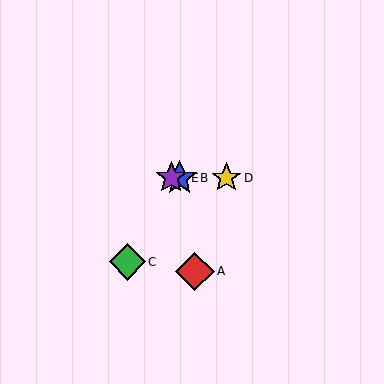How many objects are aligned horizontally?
3 objects (B, D, E) are aligned horizontally.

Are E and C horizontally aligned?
No, E is at y≈178 and C is at y≈262.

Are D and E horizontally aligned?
Yes, both are at y≈178.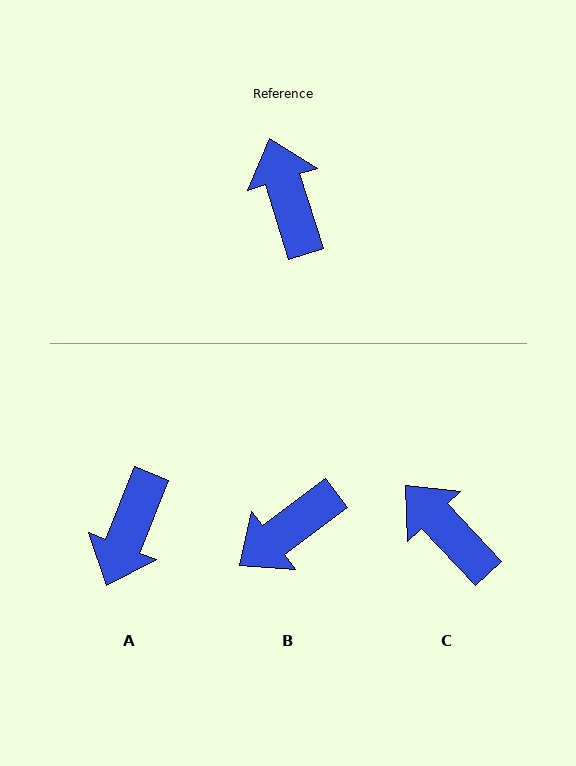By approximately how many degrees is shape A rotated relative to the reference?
Approximately 141 degrees counter-clockwise.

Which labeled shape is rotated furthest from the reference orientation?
A, about 141 degrees away.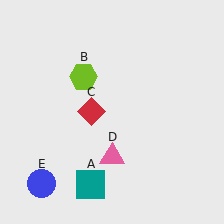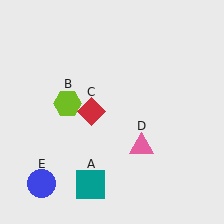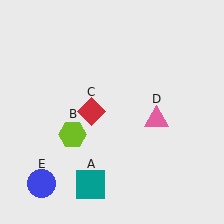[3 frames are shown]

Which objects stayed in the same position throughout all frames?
Teal square (object A) and red diamond (object C) and blue circle (object E) remained stationary.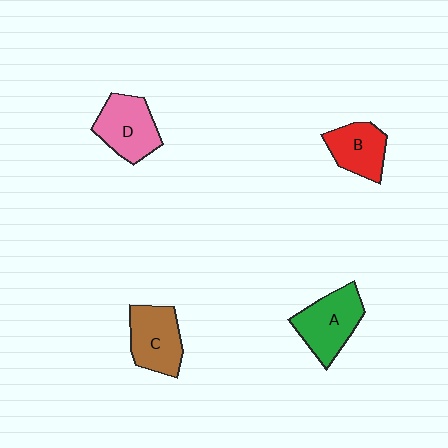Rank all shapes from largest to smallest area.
From largest to smallest: A (green), D (pink), C (brown), B (red).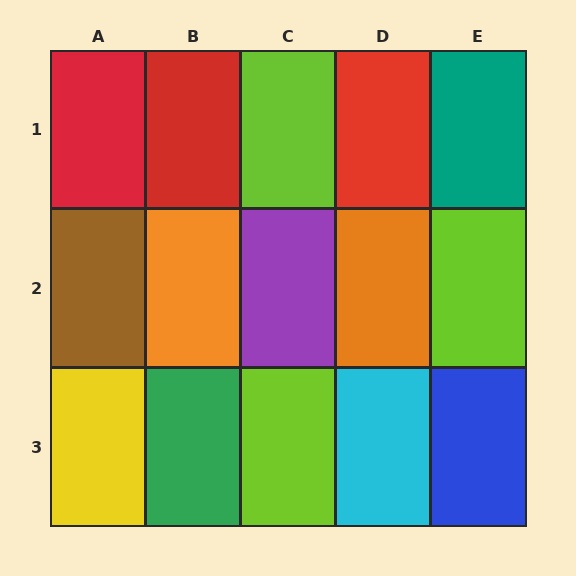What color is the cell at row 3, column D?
Cyan.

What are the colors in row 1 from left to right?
Red, red, lime, red, teal.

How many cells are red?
3 cells are red.